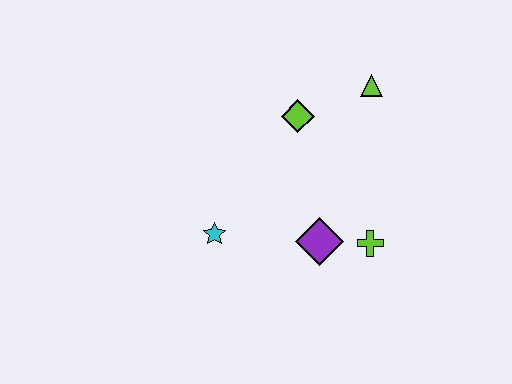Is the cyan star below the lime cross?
No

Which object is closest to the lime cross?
The purple diamond is closest to the lime cross.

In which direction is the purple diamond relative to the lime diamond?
The purple diamond is below the lime diamond.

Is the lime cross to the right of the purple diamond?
Yes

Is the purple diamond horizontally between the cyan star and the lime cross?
Yes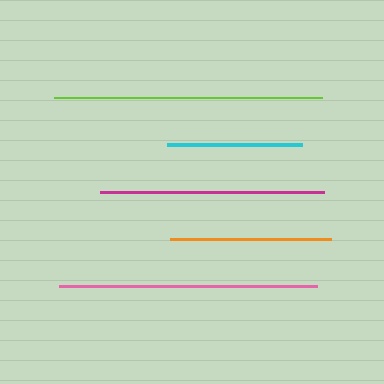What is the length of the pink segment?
The pink segment is approximately 259 pixels long.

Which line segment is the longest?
The lime line is the longest at approximately 268 pixels.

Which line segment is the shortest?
The cyan line is the shortest at approximately 135 pixels.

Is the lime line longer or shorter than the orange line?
The lime line is longer than the orange line.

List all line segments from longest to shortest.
From longest to shortest: lime, pink, magenta, orange, cyan.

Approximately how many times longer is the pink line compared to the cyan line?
The pink line is approximately 1.9 times the length of the cyan line.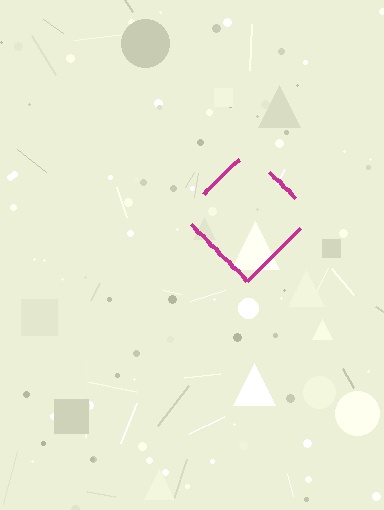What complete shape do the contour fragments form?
The contour fragments form a diamond.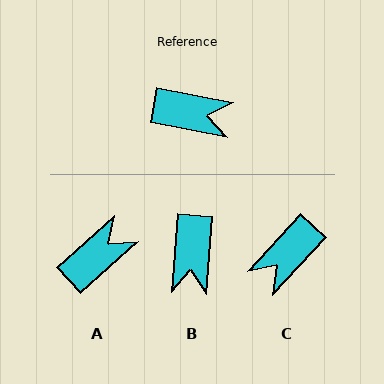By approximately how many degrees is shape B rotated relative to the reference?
Approximately 84 degrees clockwise.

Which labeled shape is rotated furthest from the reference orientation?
C, about 122 degrees away.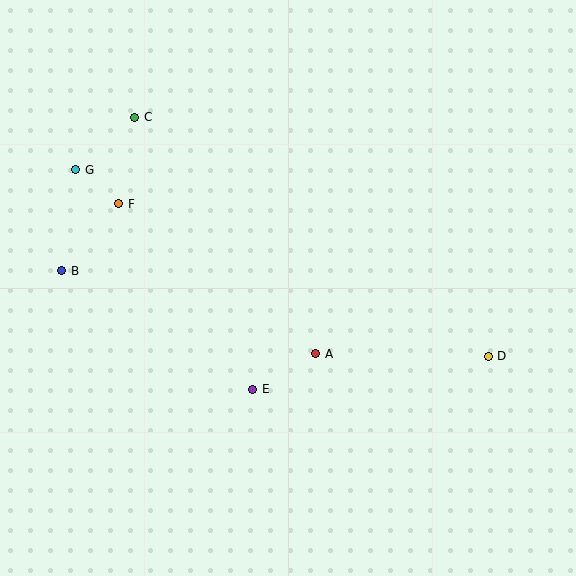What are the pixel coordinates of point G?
Point G is at (76, 170).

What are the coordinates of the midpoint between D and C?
The midpoint between D and C is at (311, 237).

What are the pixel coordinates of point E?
Point E is at (253, 389).